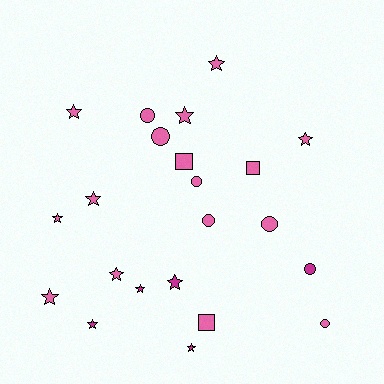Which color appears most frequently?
Pink, with 17 objects.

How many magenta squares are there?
There are no magenta squares.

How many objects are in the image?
There are 22 objects.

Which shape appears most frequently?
Star, with 12 objects.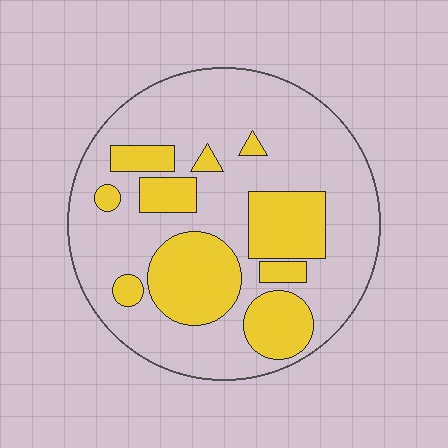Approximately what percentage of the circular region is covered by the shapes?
Approximately 30%.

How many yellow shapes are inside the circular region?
10.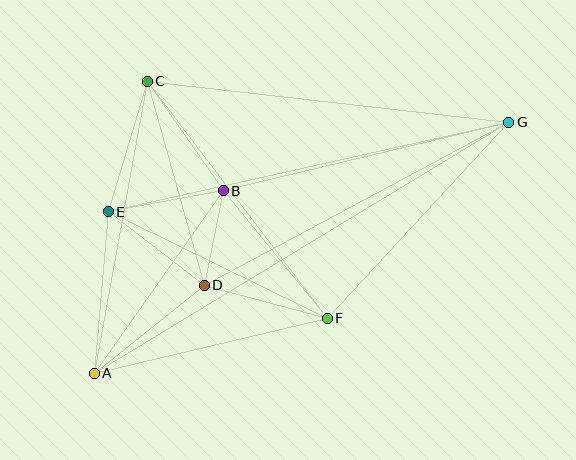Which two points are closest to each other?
Points B and D are closest to each other.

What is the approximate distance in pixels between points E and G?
The distance between E and G is approximately 410 pixels.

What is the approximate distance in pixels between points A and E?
The distance between A and E is approximately 162 pixels.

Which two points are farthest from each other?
Points A and G are farthest from each other.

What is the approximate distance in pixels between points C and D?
The distance between C and D is approximately 212 pixels.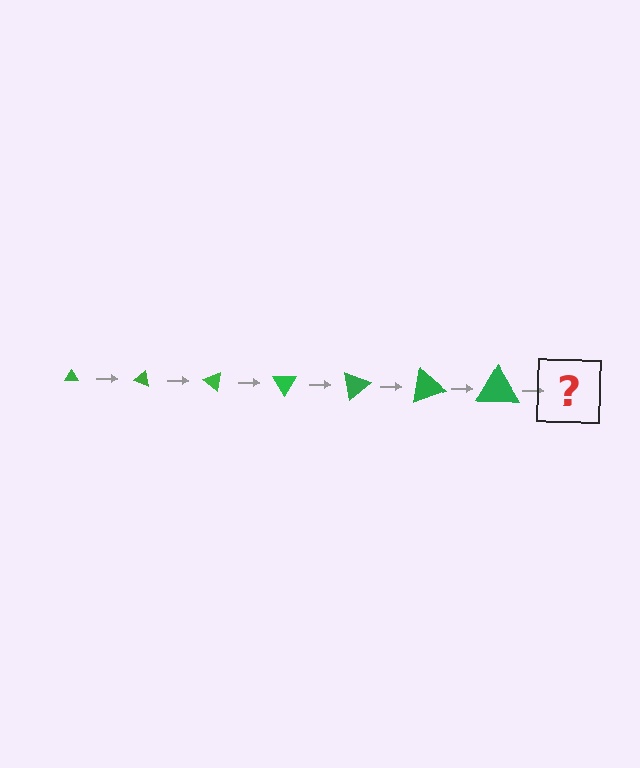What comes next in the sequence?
The next element should be a triangle, larger than the previous one and rotated 140 degrees from the start.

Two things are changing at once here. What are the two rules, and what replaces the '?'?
The two rules are that the triangle grows larger each step and it rotates 20 degrees each step. The '?' should be a triangle, larger than the previous one and rotated 140 degrees from the start.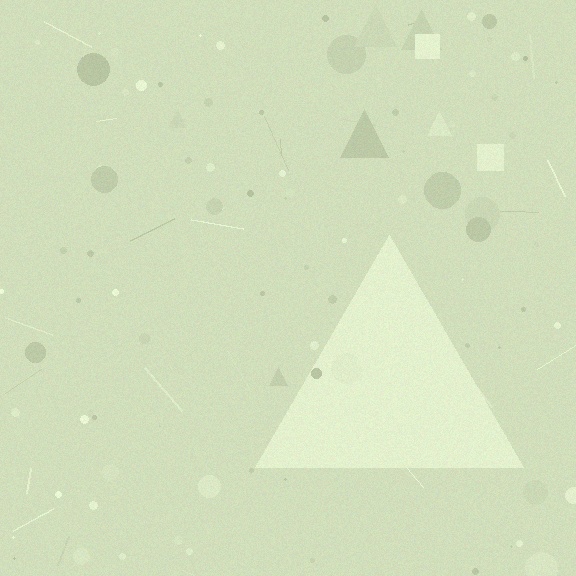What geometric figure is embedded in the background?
A triangle is embedded in the background.